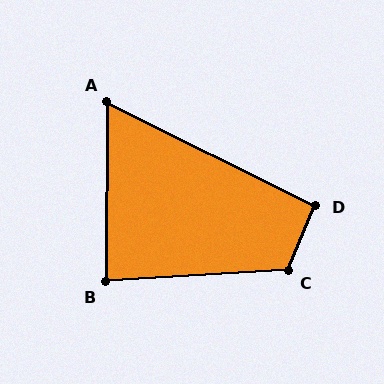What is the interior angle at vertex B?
Approximately 86 degrees (approximately right).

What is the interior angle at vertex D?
Approximately 94 degrees (approximately right).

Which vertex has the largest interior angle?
C, at approximately 116 degrees.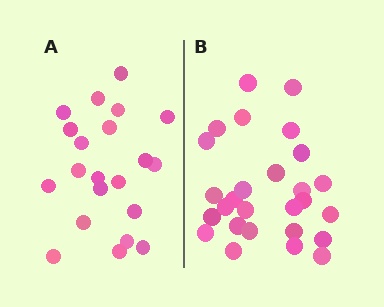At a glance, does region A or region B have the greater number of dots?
Region B (the right region) has more dots.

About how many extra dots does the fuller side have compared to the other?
Region B has about 6 more dots than region A.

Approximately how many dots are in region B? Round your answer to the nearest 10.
About 30 dots. (The exact count is 27, which rounds to 30.)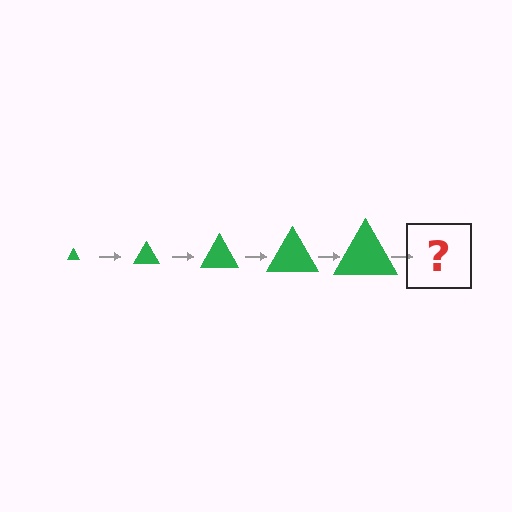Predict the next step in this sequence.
The next step is a green triangle, larger than the previous one.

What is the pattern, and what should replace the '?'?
The pattern is that the triangle gets progressively larger each step. The '?' should be a green triangle, larger than the previous one.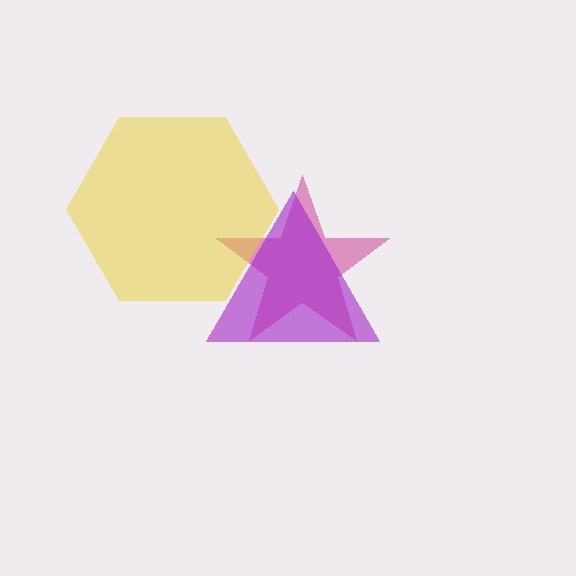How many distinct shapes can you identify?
There are 3 distinct shapes: a magenta star, a purple triangle, a yellow hexagon.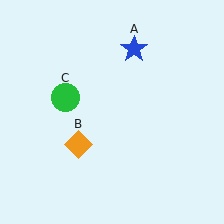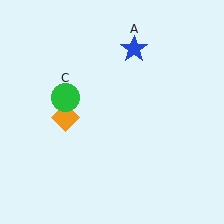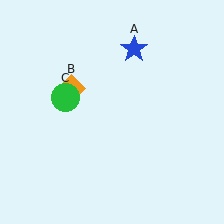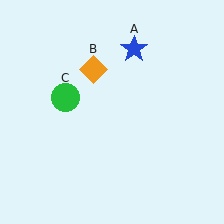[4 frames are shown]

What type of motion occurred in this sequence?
The orange diamond (object B) rotated clockwise around the center of the scene.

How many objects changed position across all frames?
1 object changed position: orange diamond (object B).